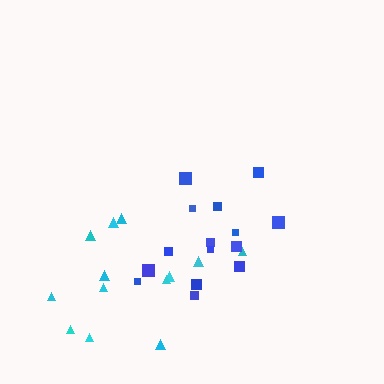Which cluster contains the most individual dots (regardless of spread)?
Blue (15).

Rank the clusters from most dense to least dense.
blue, cyan.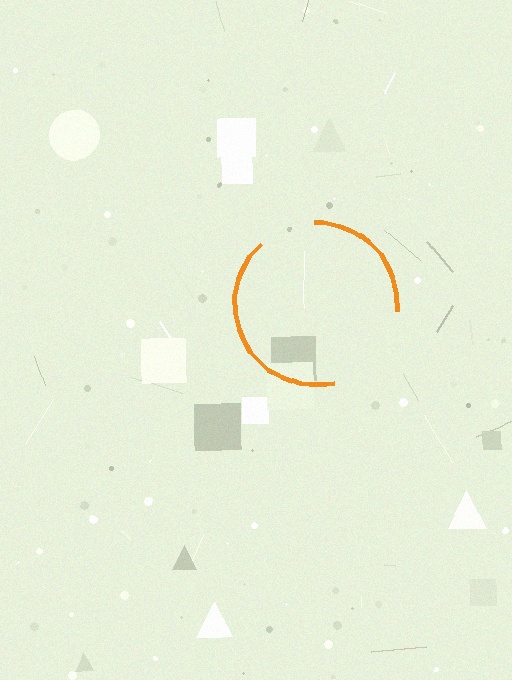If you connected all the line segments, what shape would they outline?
They would outline a circle.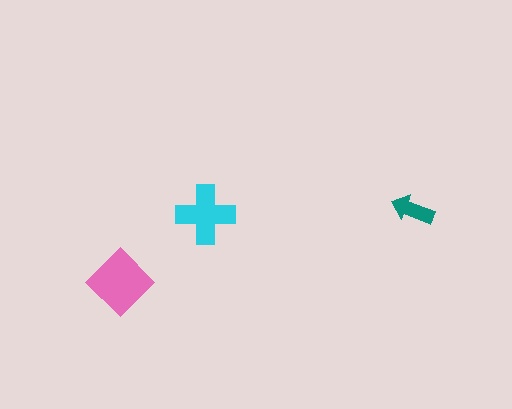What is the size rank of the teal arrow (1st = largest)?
3rd.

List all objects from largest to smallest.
The pink diamond, the cyan cross, the teal arrow.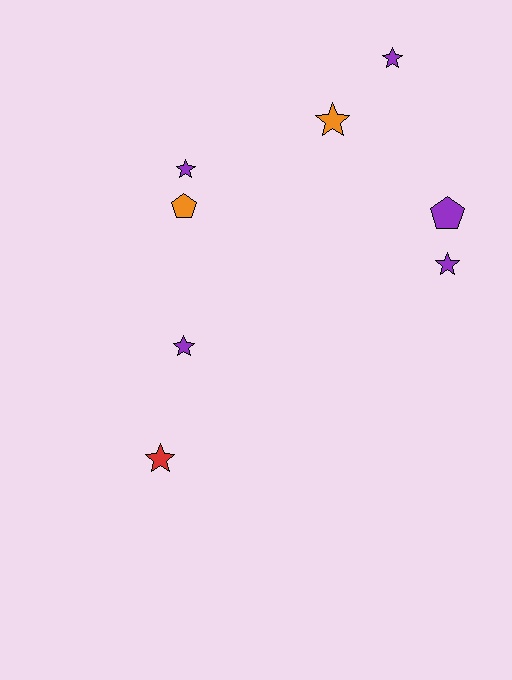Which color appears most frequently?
Purple, with 5 objects.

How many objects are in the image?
There are 8 objects.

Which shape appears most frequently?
Star, with 6 objects.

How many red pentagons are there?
There are no red pentagons.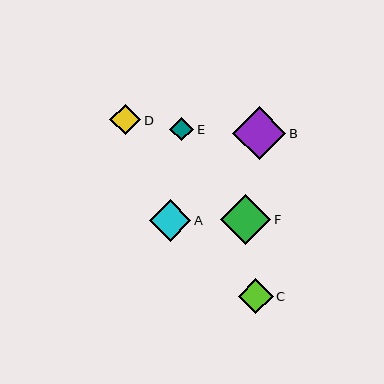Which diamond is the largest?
Diamond B is the largest with a size of approximately 53 pixels.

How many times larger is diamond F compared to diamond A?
Diamond F is approximately 1.2 times the size of diamond A.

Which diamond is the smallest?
Diamond E is the smallest with a size of approximately 24 pixels.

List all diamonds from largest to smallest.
From largest to smallest: B, F, A, C, D, E.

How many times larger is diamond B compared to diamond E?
Diamond B is approximately 2.2 times the size of diamond E.